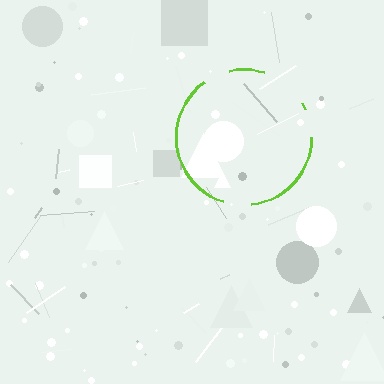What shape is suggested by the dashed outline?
The dashed outline suggests a circle.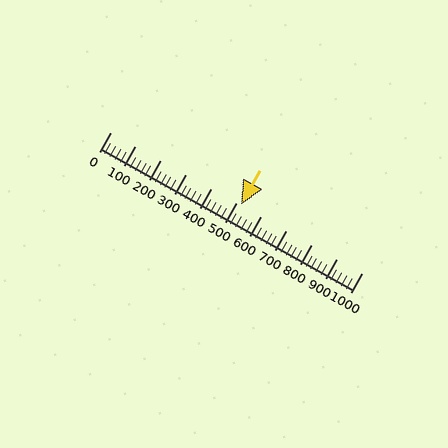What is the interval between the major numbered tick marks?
The major tick marks are spaced 100 units apart.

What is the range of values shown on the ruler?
The ruler shows values from 0 to 1000.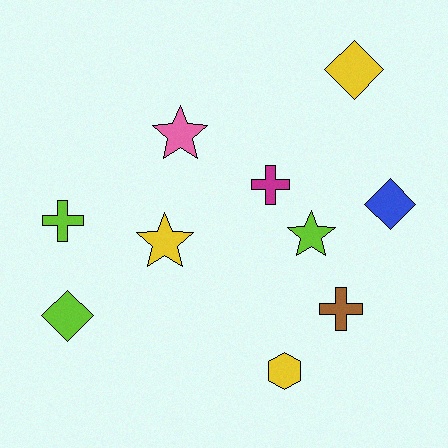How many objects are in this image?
There are 10 objects.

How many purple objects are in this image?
There are no purple objects.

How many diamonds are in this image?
There are 3 diamonds.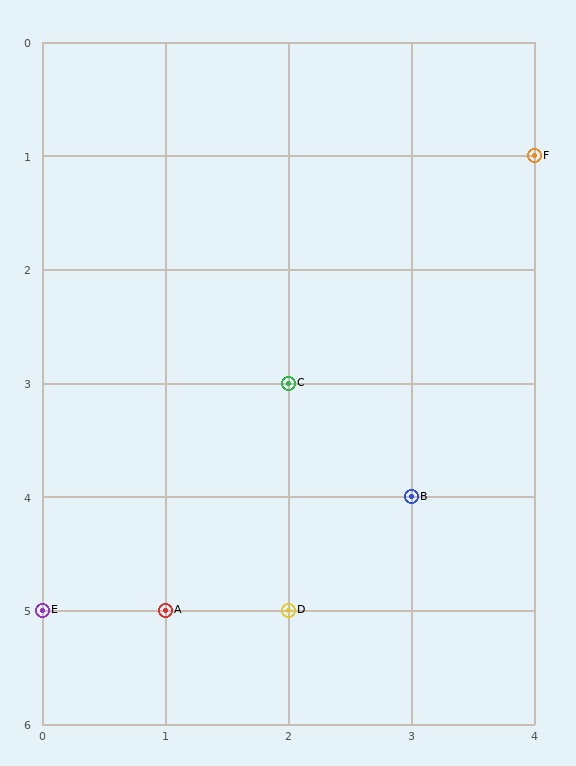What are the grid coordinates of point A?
Point A is at grid coordinates (1, 5).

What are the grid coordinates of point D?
Point D is at grid coordinates (2, 5).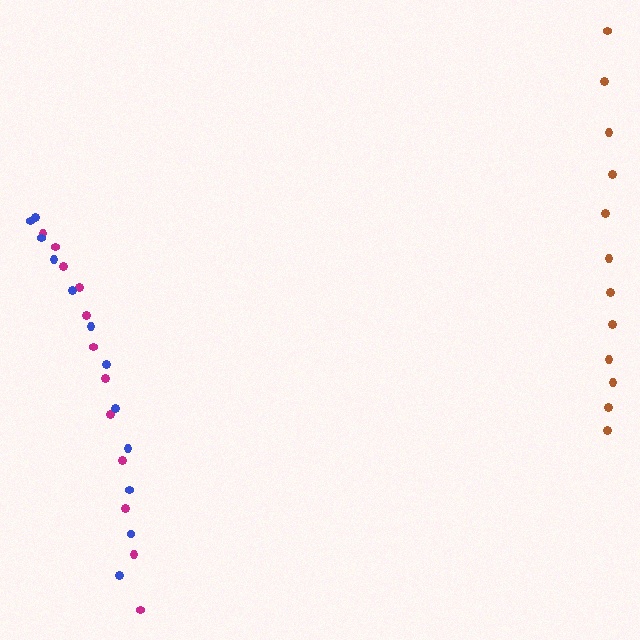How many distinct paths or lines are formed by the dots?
There are 3 distinct paths.